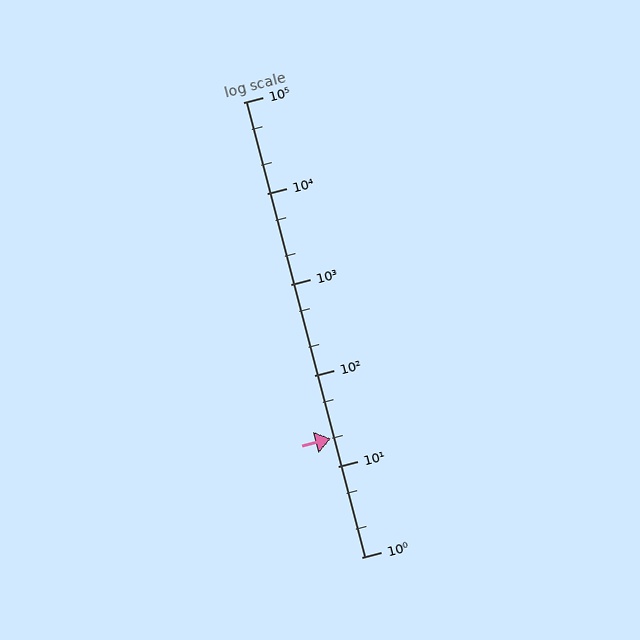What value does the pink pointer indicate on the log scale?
The pointer indicates approximately 20.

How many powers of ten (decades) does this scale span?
The scale spans 5 decades, from 1 to 100000.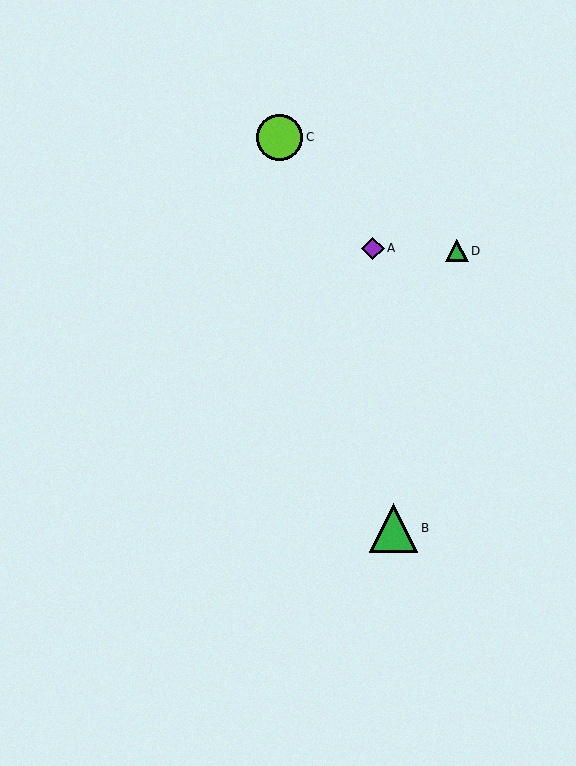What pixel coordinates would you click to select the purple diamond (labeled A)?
Click at (373, 248) to select the purple diamond A.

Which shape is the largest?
The green triangle (labeled B) is the largest.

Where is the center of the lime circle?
The center of the lime circle is at (279, 137).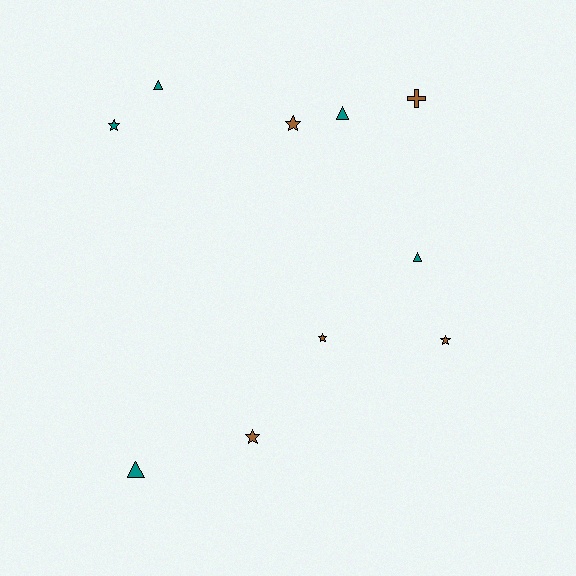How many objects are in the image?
There are 10 objects.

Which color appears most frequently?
Brown, with 5 objects.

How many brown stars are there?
There are 4 brown stars.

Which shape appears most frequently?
Star, with 5 objects.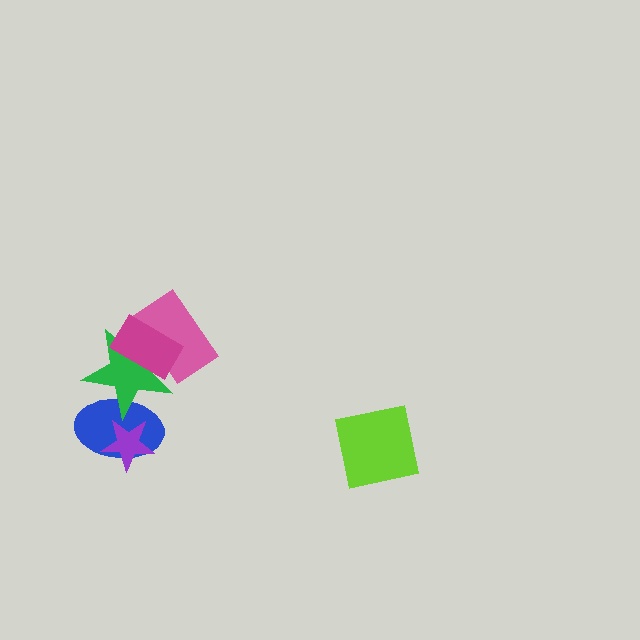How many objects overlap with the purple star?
1 object overlaps with the purple star.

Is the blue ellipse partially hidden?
Yes, it is partially covered by another shape.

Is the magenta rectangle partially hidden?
No, no other shape covers it.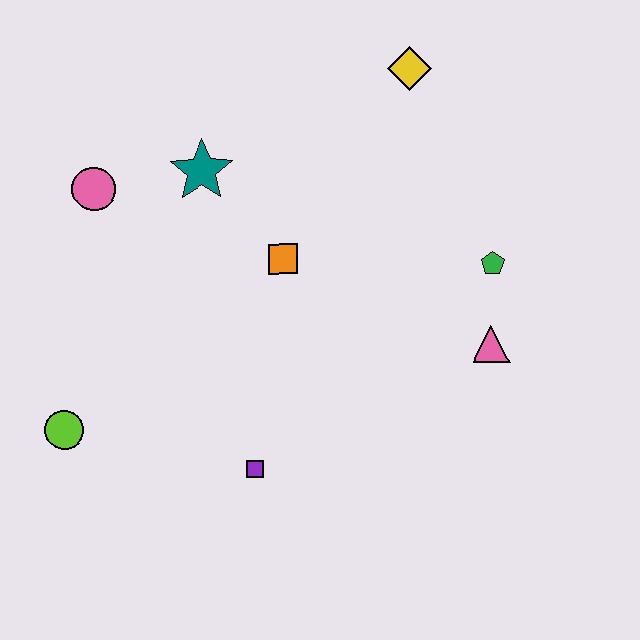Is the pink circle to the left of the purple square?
Yes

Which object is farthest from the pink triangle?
The lime circle is farthest from the pink triangle.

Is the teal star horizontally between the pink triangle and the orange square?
No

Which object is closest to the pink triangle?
The green pentagon is closest to the pink triangle.